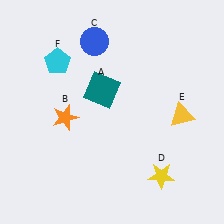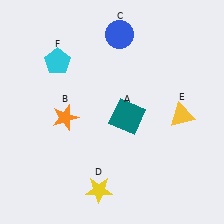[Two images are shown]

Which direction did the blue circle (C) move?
The blue circle (C) moved right.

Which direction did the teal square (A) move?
The teal square (A) moved down.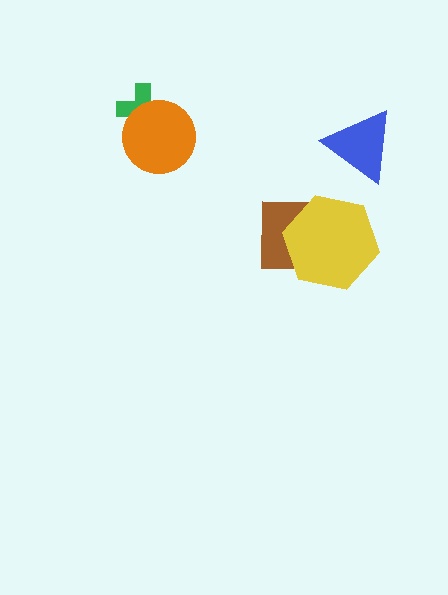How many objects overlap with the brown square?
1 object overlaps with the brown square.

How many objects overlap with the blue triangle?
0 objects overlap with the blue triangle.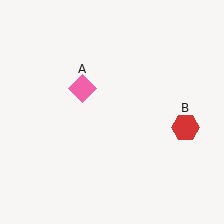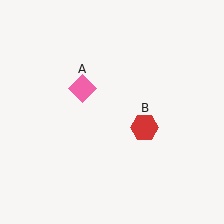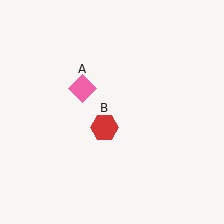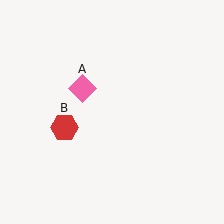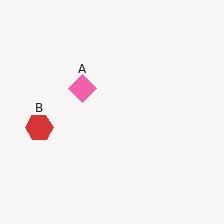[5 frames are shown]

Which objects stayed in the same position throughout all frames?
Pink diamond (object A) remained stationary.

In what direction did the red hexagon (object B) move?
The red hexagon (object B) moved left.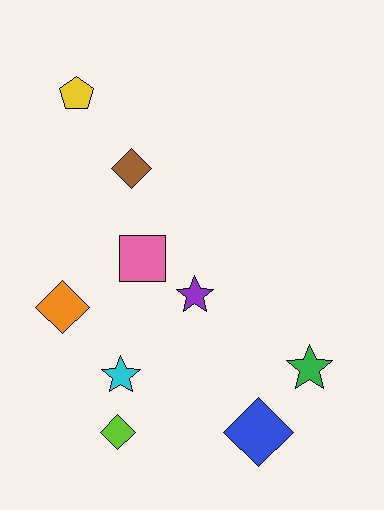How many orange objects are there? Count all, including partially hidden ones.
There is 1 orange object.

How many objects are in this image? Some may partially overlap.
There are 9 objects.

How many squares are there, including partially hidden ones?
There is 1 square.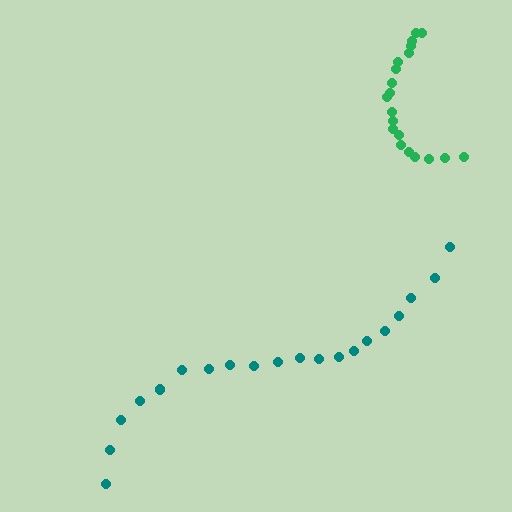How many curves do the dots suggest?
There are 2 distinct paths.